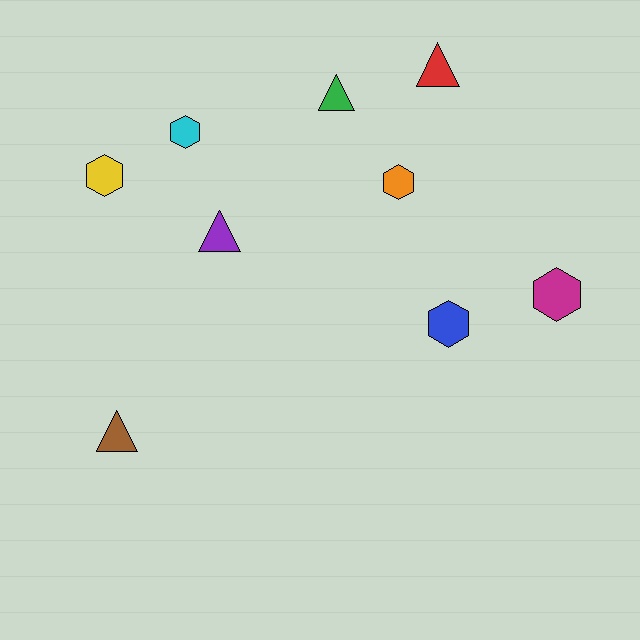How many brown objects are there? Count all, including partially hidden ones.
There is 1 brown object.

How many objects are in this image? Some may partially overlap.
There are 9 objects.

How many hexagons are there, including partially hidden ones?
There are 5 hexagons.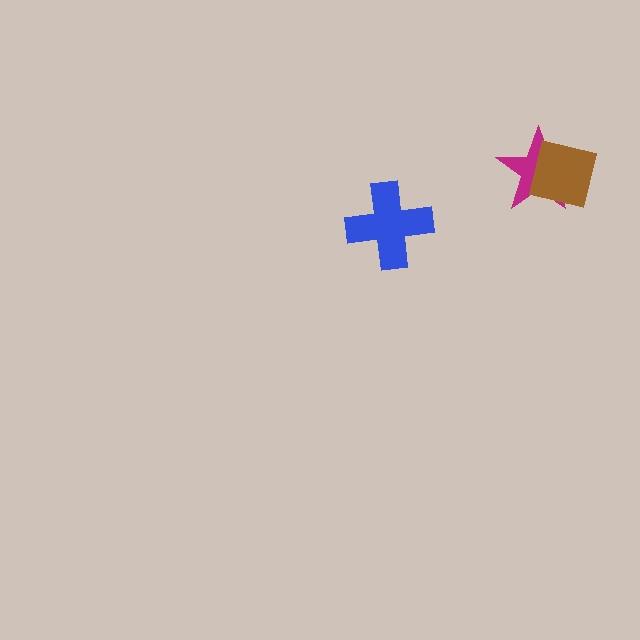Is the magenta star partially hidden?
Yes, it is partially covered by another shape.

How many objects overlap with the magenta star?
1 object overlaps with the magenta star.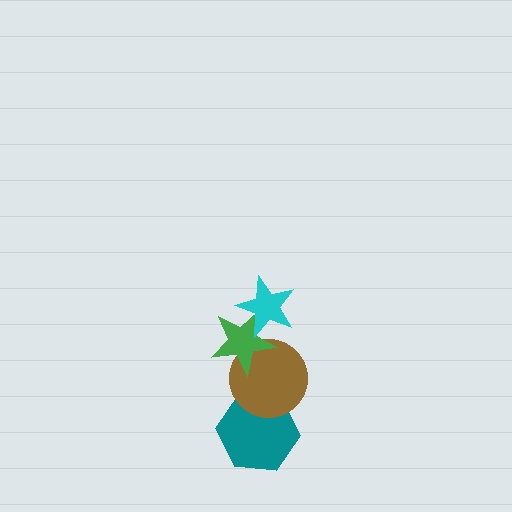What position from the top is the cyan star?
The cyan star is 1st from the top.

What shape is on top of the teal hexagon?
The brown circle is on top of the teal hexagon.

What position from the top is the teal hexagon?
The teal hexagon is 4th from the top.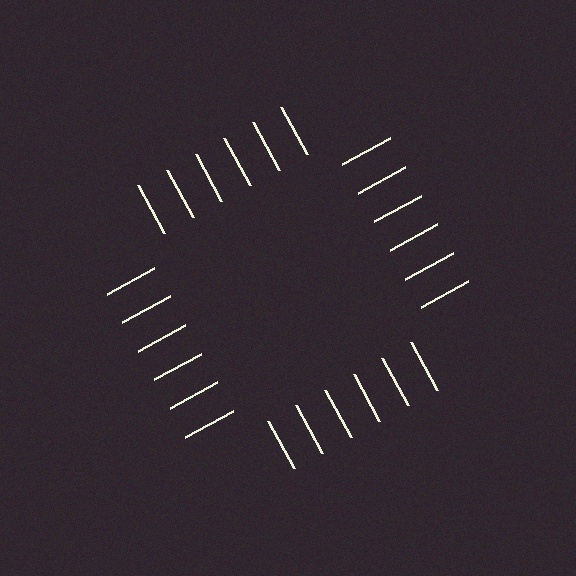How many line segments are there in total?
24 — 6 along each of the 4 edges.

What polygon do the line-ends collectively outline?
An illusory square — the line segments terminate on its edges but no continuous stroke is drawn.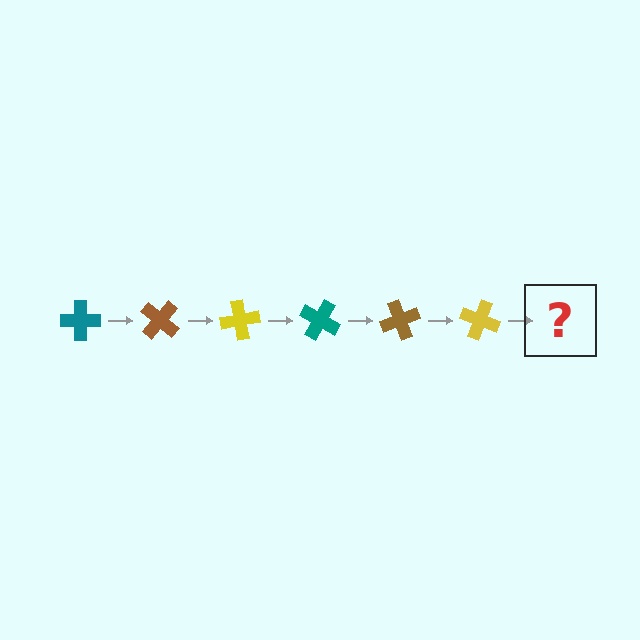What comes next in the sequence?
The next element should be a teal cross, rotated 240 degrees from the start.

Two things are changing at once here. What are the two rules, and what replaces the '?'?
The two rules are that it rotates 40 degrees each step and the color cycles through teal, brown, and yellow. The '?' should be a teal cross, rotated 240 degrees from the start.